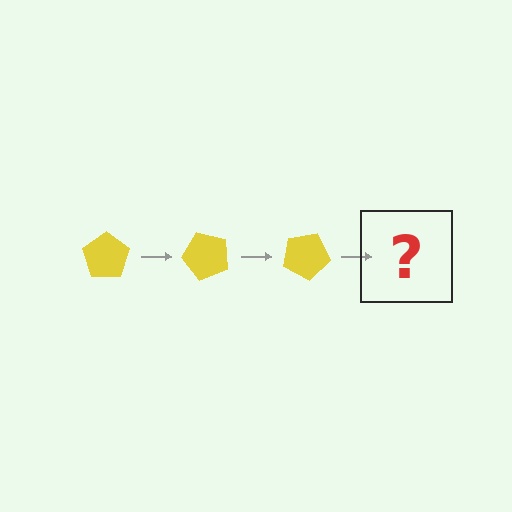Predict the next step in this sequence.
The next step is a yellow pentagon rotated 150 degrees.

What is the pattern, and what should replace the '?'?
The pattern is that the pentagon rotates 50 degrees each step. The '?' should be a yellow pentagon rotated 150 degrees.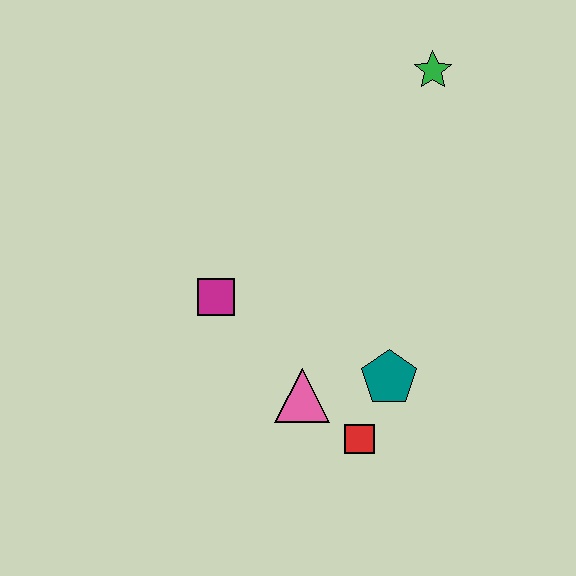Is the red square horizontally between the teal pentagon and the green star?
No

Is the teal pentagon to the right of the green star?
No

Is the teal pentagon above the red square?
Yes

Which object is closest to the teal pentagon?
The red square is closest to the teal pentagon.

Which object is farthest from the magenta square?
The green star is farthest from the magenta square.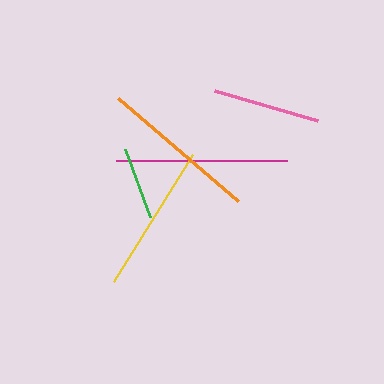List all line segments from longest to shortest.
From longest to shortest: magenta, orange, yellow, pink, green.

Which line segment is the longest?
The magenta line is the longest at approximately 172 pixels.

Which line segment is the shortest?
The green line is the shortest at approximately 73 pixels.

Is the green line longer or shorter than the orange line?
The orange line is longer than the green line.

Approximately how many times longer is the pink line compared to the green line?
The pink line is approximately 1.5 times the length of the green line.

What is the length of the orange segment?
The orange segment is approximately 158 pixels long.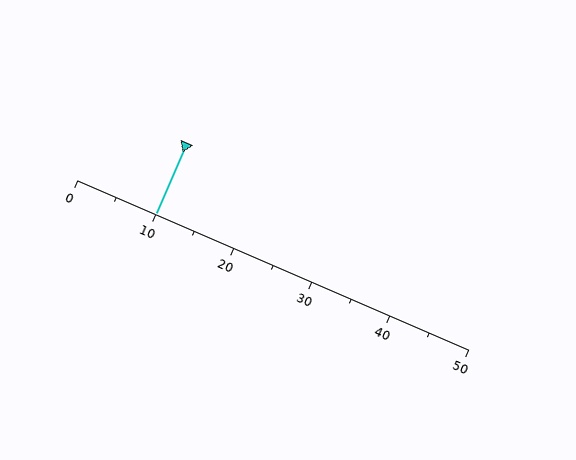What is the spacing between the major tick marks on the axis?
The major ticks are spaced 10 apart.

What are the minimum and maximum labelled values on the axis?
The axis runs from 0 to 50.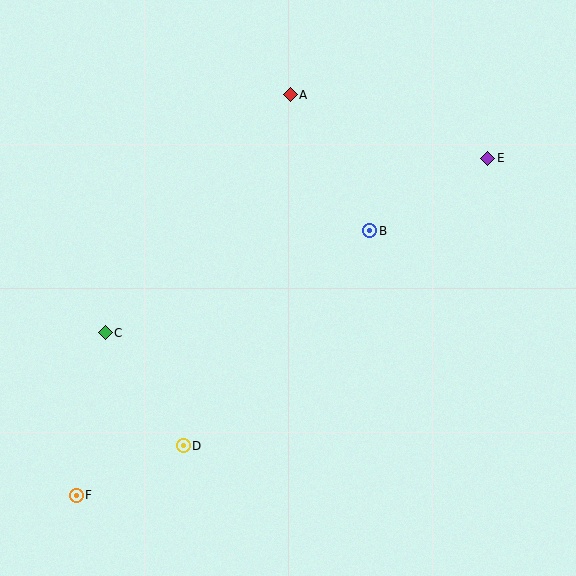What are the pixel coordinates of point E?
Point E is at (488, 158).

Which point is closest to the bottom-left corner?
Point F is closest to the bottom-left corner.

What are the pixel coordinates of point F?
Point F is at (76, 495).